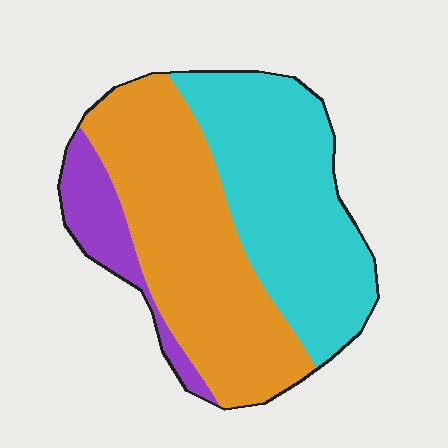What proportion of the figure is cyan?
Cyan takes up about two fifths (2/5) of the figure.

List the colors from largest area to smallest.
From largest to smallest: orange, cyan, purple.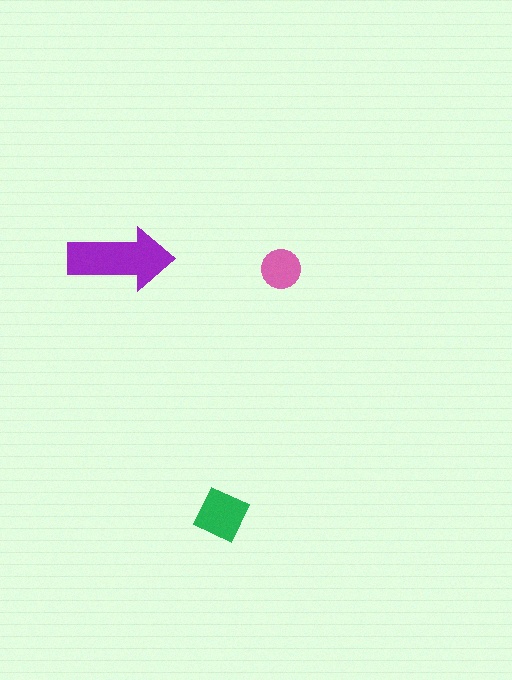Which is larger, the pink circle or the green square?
The green square.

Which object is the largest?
The purple arrow.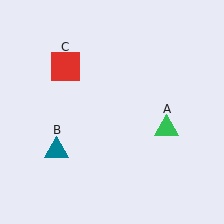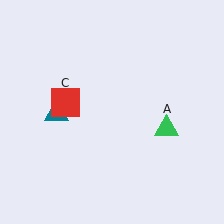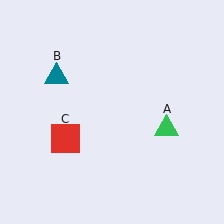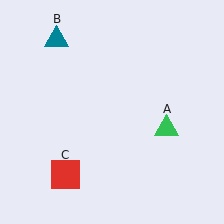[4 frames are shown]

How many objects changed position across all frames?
2 objects changed position: teal triangle (object B), red square (object C).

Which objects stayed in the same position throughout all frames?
Green triangle (object A) remained stationary.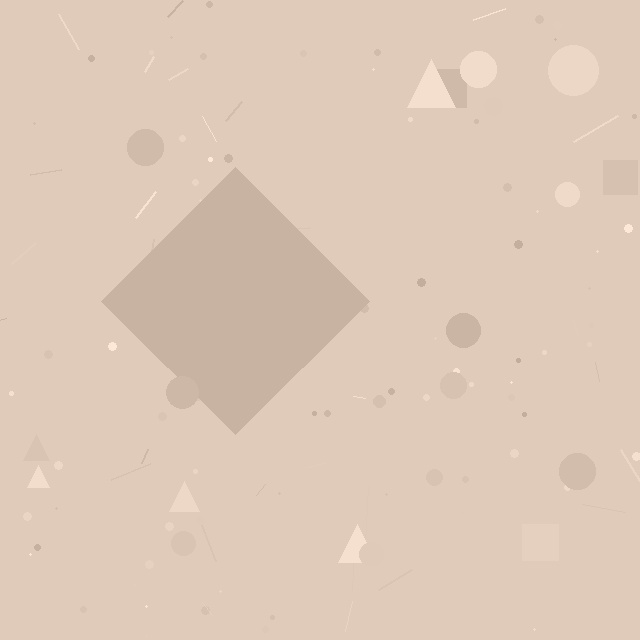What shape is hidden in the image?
A diamond is hidden in the image.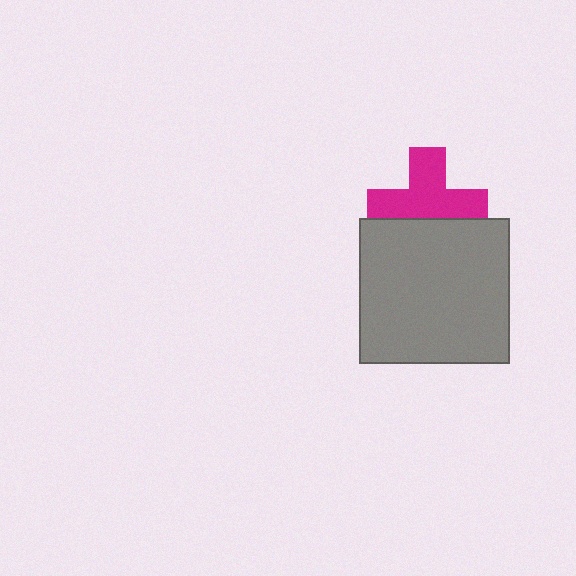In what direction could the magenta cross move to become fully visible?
The magenta cross could move up. That would shift it out from behind the gray rectangle entirely.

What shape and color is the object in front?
The object in front is a gray rectangle.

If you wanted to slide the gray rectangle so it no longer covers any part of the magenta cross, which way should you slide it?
Slide it down — that is the most direct way to separate the two shapes.